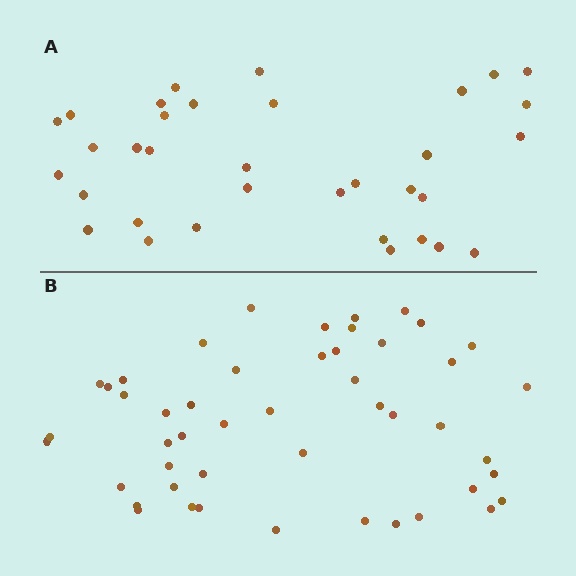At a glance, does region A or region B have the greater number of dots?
Region B (the bottom region) has more dots.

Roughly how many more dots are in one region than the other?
Region B has approximately 15 more dots than region A.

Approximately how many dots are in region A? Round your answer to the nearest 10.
About 30 dots. (The exact count is 34, which rounds to 30.)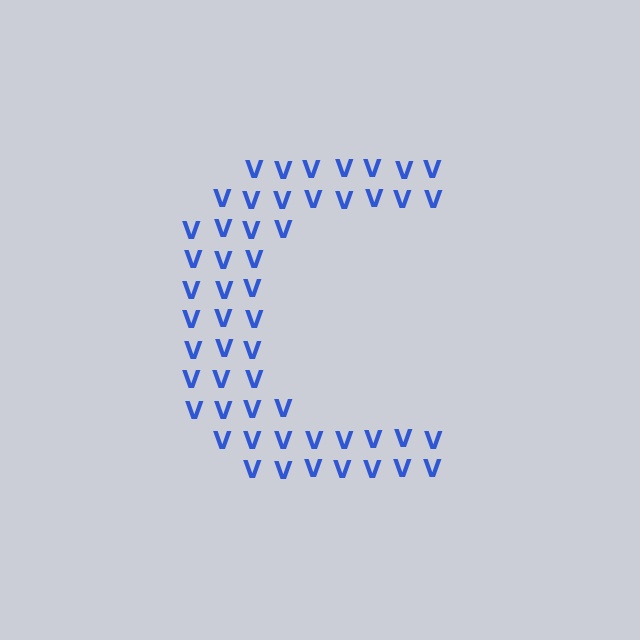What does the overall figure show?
The overall figure shows the letter C.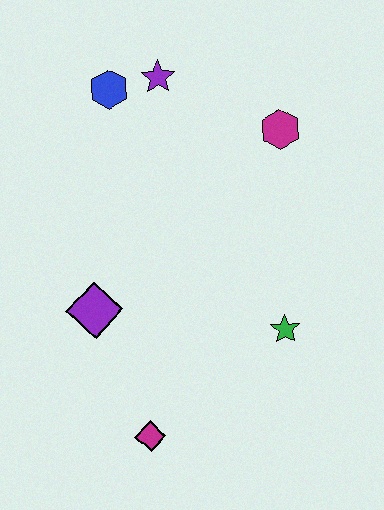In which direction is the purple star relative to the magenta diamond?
The purple star is above the magenta diamond.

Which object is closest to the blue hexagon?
The purple star is closest to the blue hexagon.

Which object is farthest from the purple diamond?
The magenta hexagon is farthest from the purple diamond.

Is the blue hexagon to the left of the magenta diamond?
Yes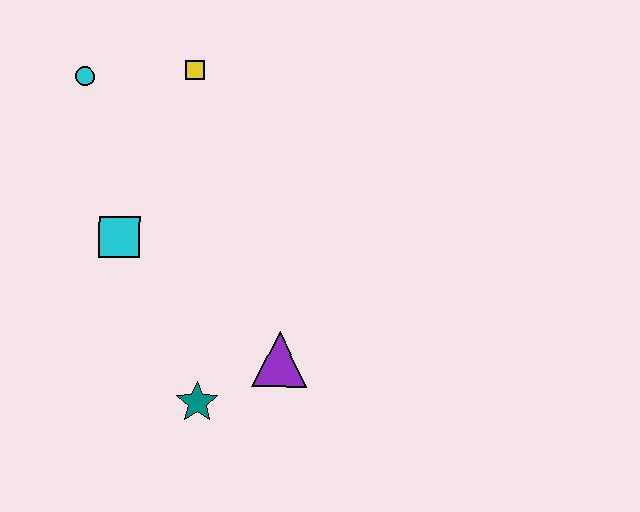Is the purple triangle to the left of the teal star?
No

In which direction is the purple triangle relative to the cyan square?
The purple triangle is to the right of the cyan square.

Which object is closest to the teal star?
The purple triangle is closest to the teal star.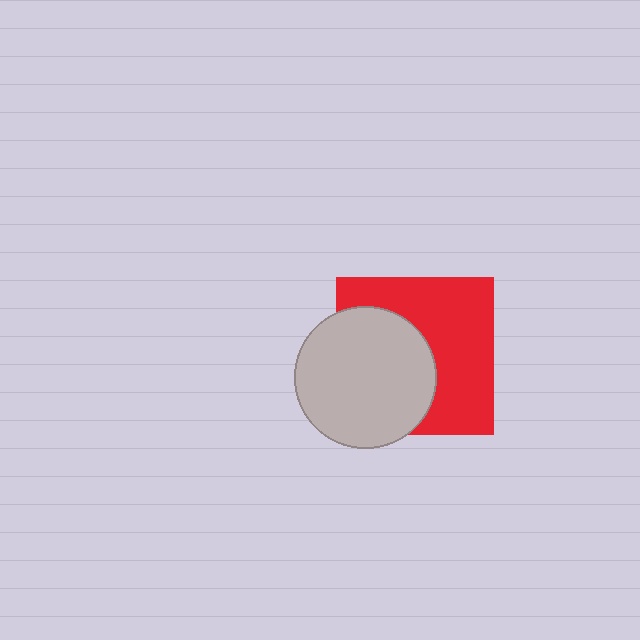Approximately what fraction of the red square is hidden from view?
Roughly 46% of the red square is hidden behind the light gray circle.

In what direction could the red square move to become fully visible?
The red square could move right. That would shift it out from behind the light gray circle entirely.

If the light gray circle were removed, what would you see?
You would see the complete red square.